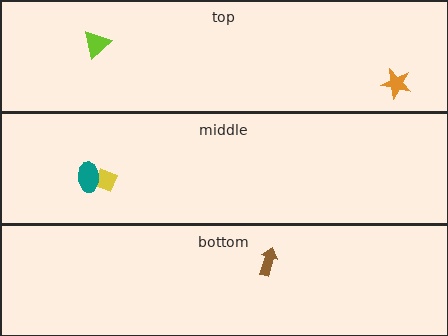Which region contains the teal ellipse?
The middle region.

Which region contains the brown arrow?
The bottom region.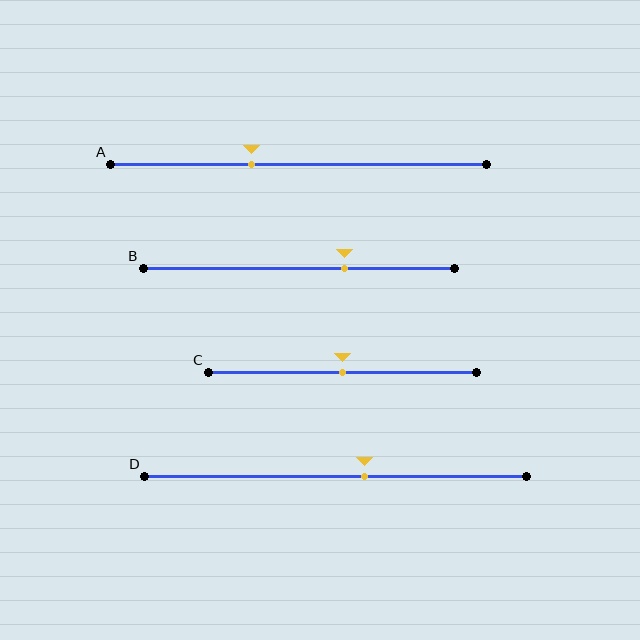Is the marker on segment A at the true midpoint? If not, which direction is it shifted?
No, the marker on segment A is shifted to the left by about 13% of the segment length.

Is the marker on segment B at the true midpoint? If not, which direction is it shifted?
No, the marker on segment B is shifted to the right by about 15% of the segment length.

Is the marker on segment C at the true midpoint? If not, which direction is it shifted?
Yes, the marker on segment C is at the true midpoint.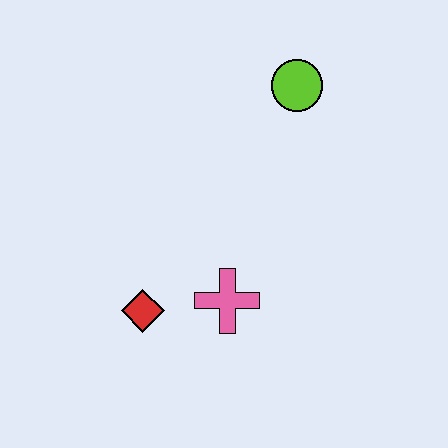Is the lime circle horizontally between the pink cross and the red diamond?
No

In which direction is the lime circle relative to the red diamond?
The lime circle is above the red diamond.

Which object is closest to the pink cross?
The red diamond is closest to the pink cross.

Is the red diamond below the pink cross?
Yes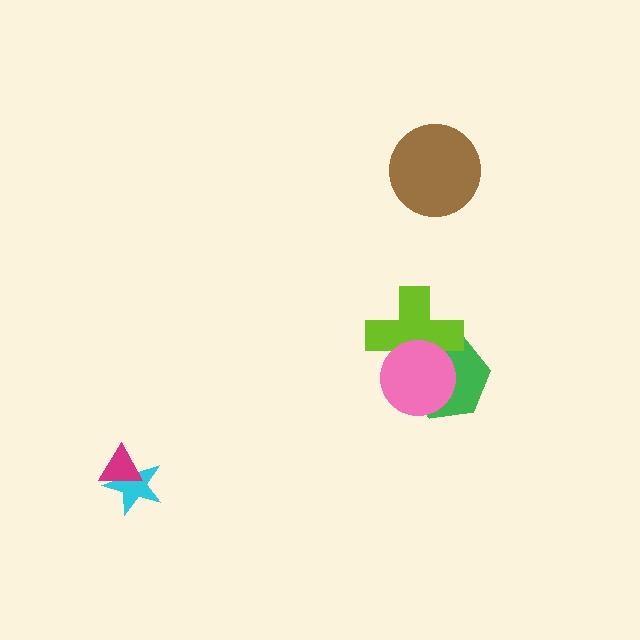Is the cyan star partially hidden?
Yes, it is partially covered by another shape.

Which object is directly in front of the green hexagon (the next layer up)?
The lime cross is directly in front of the green hexagon.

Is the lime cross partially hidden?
Yes, it is partially covered by another shape.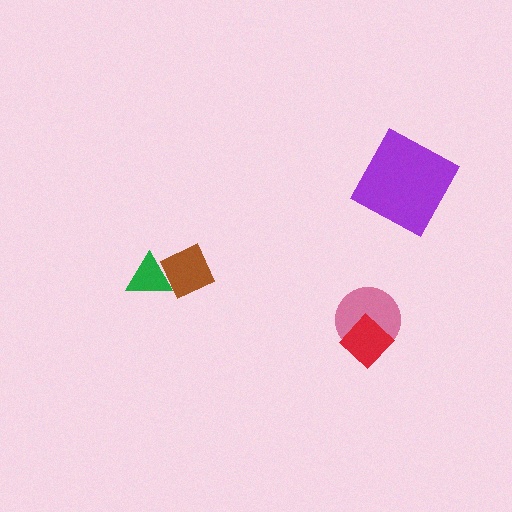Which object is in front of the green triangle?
The brown diamond is in front of the green triangle.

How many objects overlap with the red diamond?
1 object overlaps with the red diamond.